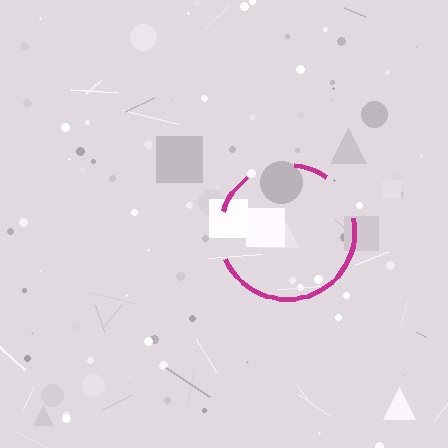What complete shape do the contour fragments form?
The contour fragments form a circle.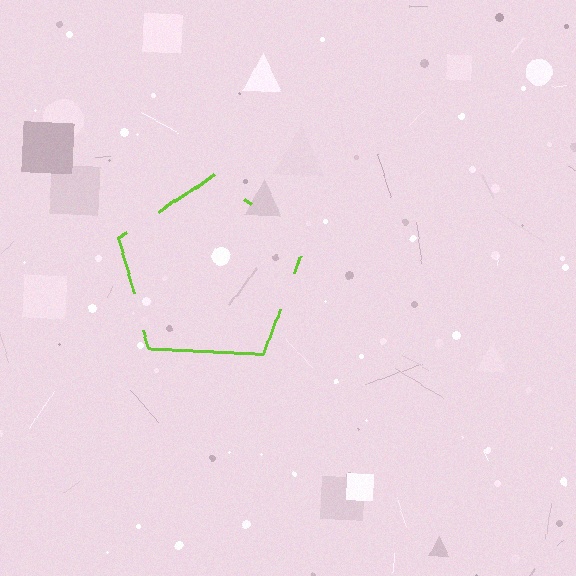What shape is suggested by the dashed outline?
The dashed outline suggests a pentagon.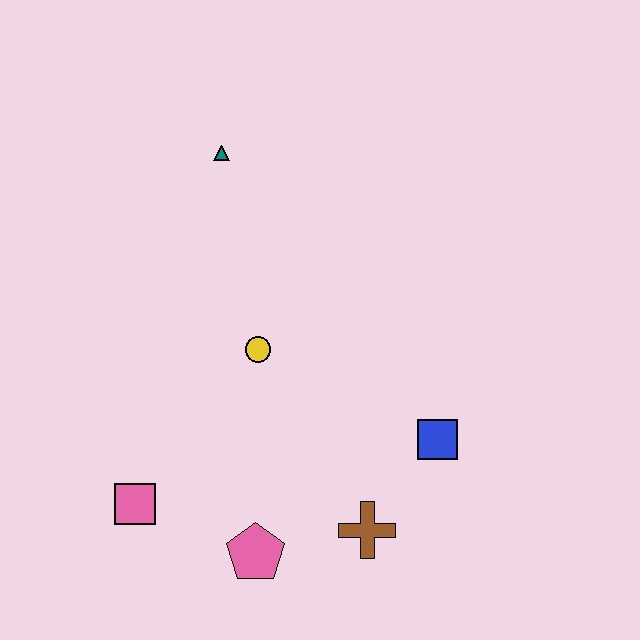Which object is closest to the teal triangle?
The yellow circle is closest to the teal triangle.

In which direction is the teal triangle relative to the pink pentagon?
The teal triangle is above the pink pentagon.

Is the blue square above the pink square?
Yes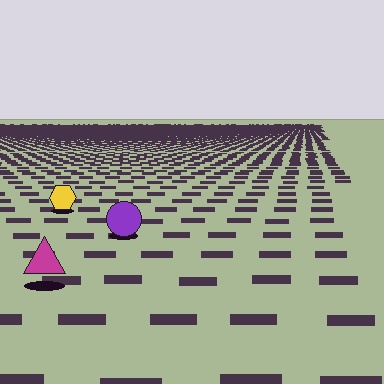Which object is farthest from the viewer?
The yellow hexagon is farthest from the viewer. It appears smaller and the ground texture around it is denser.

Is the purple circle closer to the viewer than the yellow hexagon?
Yes. The purple circle is closer — you can tell from the texture gradient: the ground texture is coarser near it.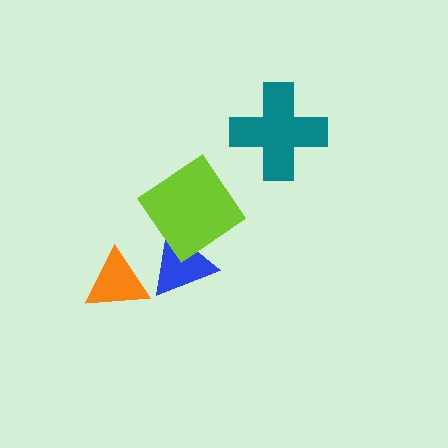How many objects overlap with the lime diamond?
1 object overlaps with the lime diamond.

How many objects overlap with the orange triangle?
1 object overlaps with the orange triangle.